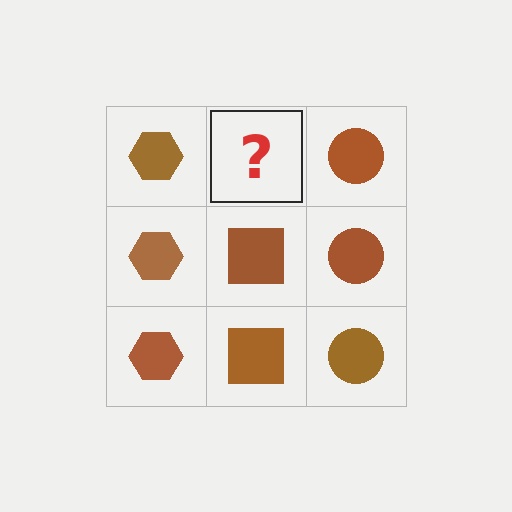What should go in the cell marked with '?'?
The missing cell should contain a brown square.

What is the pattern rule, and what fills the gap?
The rule is that each column has a consistent shape. The gap should be filled with a brown square.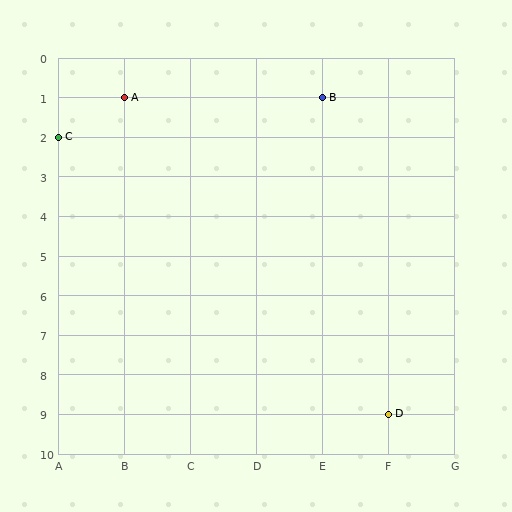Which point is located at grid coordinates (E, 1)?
Point B is at (E, 1).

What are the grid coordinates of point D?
Point D is at grid coordinates (F, 9).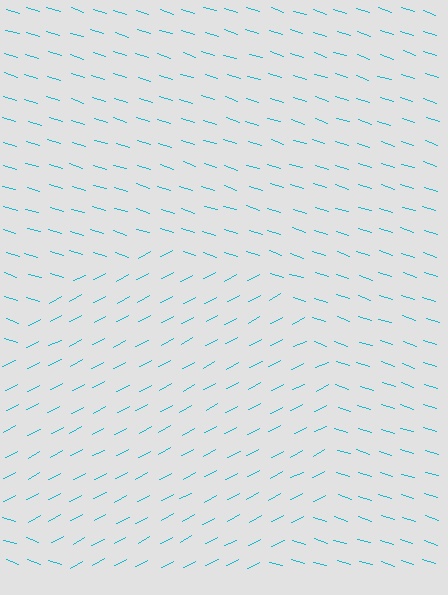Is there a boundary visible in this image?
Yes, there is a texture boundary formed by a change in line orientation.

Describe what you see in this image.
The image is filled with small cyan line segments. A circle region in the image has lines oriented differently from the surrounding lines, creating a visible texture boundary.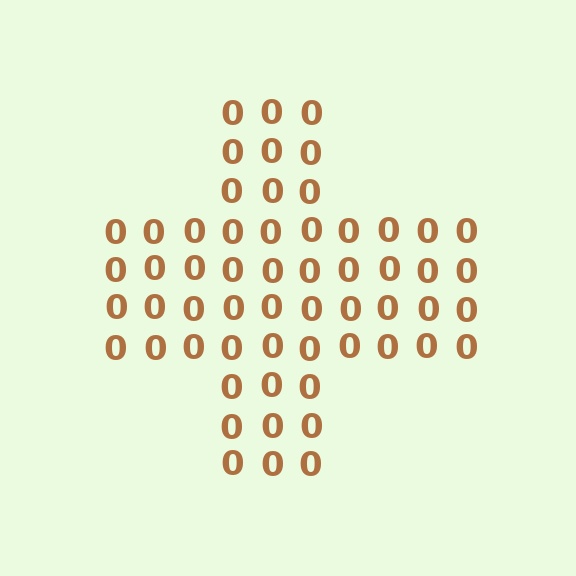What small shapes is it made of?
It is made of small digit 0's.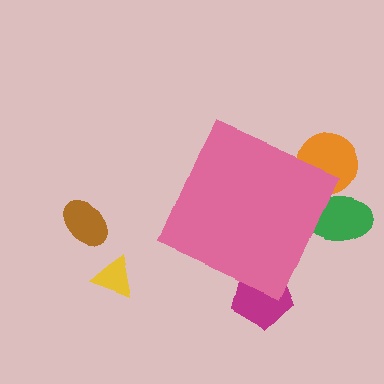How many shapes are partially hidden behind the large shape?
3 shapes are partially hidden.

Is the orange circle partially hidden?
Yes, the orange circle is partially hidden behind the pink diamond.